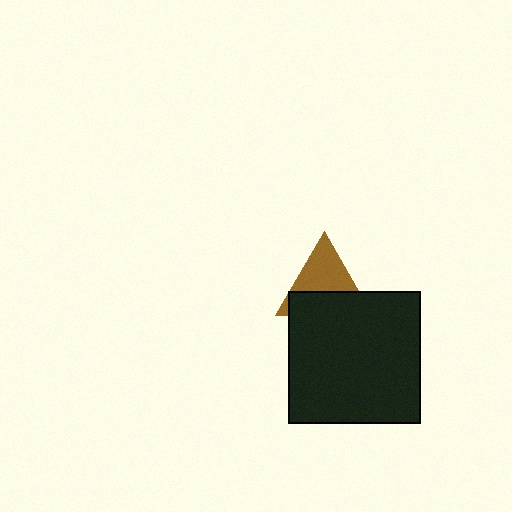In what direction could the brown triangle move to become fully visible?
The brown triangle could move up. That would shift it out from behind the black square entirely.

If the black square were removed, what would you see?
You would see the complete brown triangle.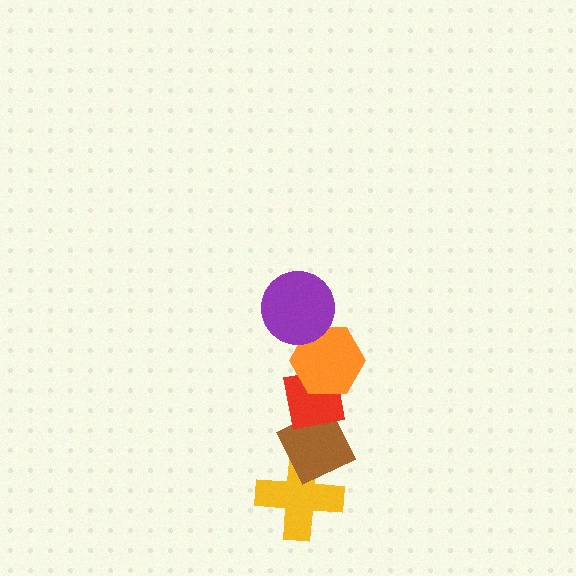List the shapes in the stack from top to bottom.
From top to bottom: the purple circle, the orange hexagon, the red square, the brown diamond, the yellow cross.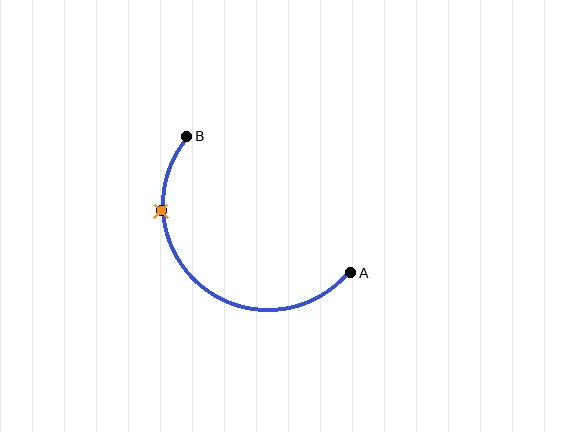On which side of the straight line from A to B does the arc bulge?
The arc bulges below and to the left of the straight line connecting A and B.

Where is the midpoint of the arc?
The arc midpoint is the point on the curve farthest from the straight line joining A and B. It sits below and to the left of that line.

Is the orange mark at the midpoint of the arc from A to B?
No. The orange mark lies on the arc but is closer to endpoint B. The arc midpoint would be at the point on the curve equidistant along the arc from both A and B.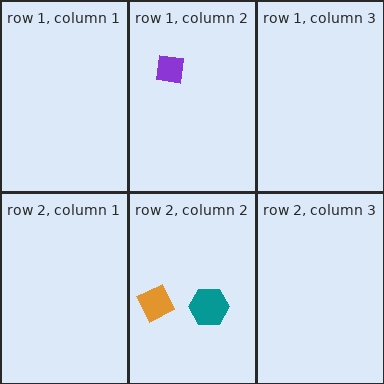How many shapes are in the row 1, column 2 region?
1.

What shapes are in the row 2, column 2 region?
The orange square, the teal hexagon.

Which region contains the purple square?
The row 1, column 2 region.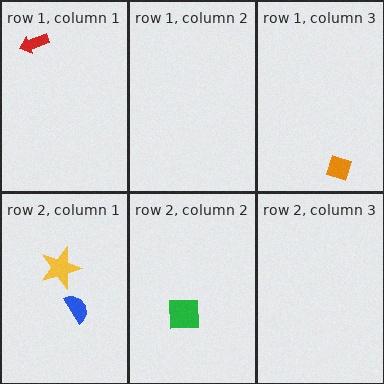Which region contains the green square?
The row 2, column 2 region.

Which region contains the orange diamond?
The row 1, column 3 region.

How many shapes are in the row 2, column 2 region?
1.